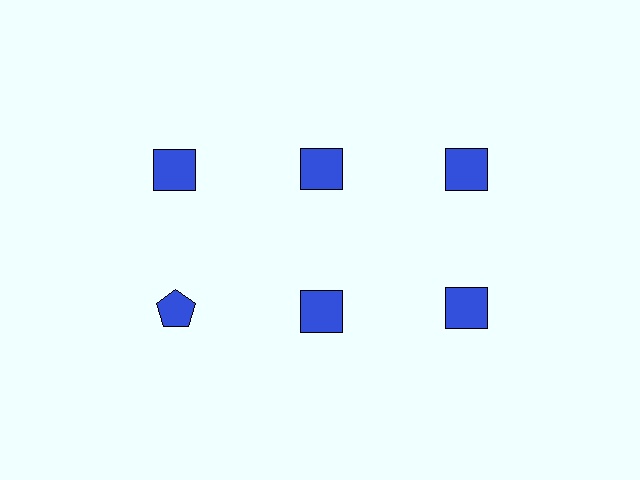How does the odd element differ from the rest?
It has a different shape: pentagon instead of square.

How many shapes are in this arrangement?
There are 6 shapes arranged in a grid pattern.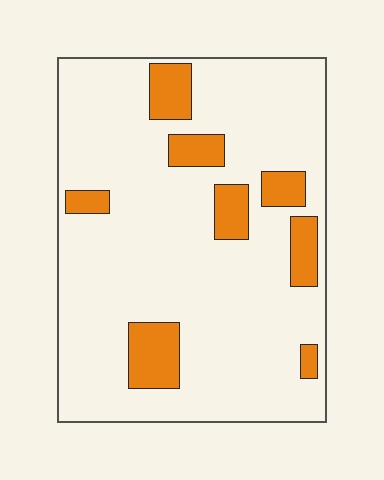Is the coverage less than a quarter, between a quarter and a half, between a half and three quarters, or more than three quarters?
Less than a quarter.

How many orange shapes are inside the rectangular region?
8.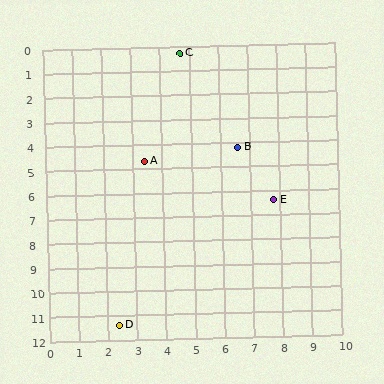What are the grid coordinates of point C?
Point C is at approximately (4.7, 0.3).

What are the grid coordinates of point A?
Point A is at approximately (3.4, 4.7).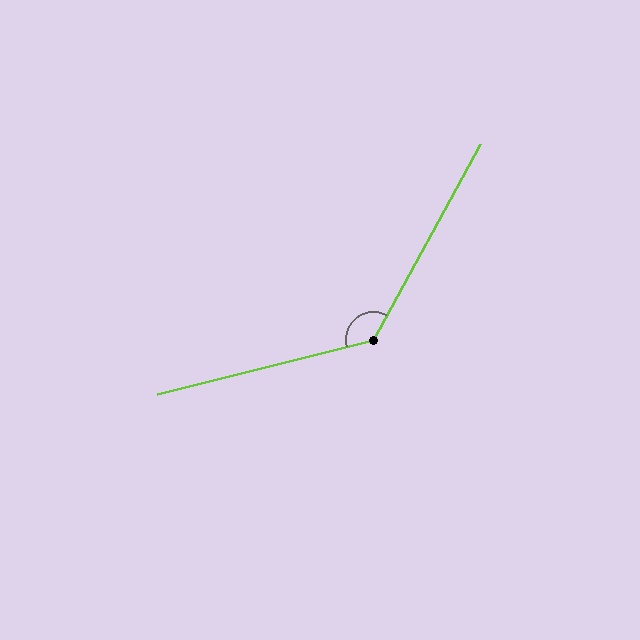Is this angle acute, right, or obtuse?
It is obtuse.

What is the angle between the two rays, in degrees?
Approximately 133 degrees.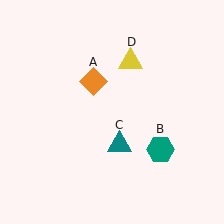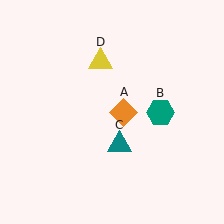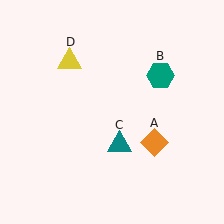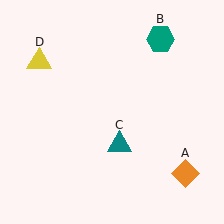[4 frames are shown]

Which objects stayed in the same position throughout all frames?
Teal triangle (object C) remained stationary.